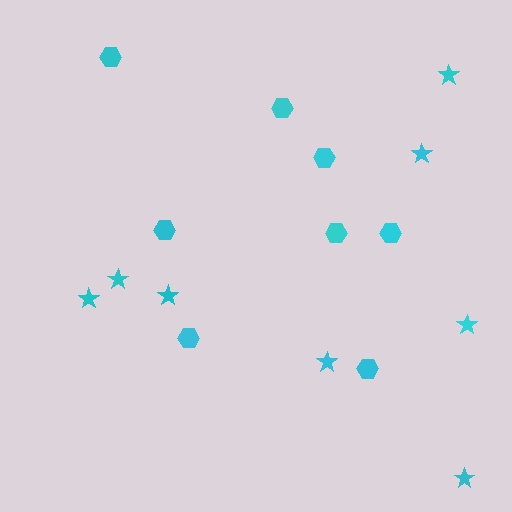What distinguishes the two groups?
There are 2 groups: one group of stars (8) and one group of hexagons (8).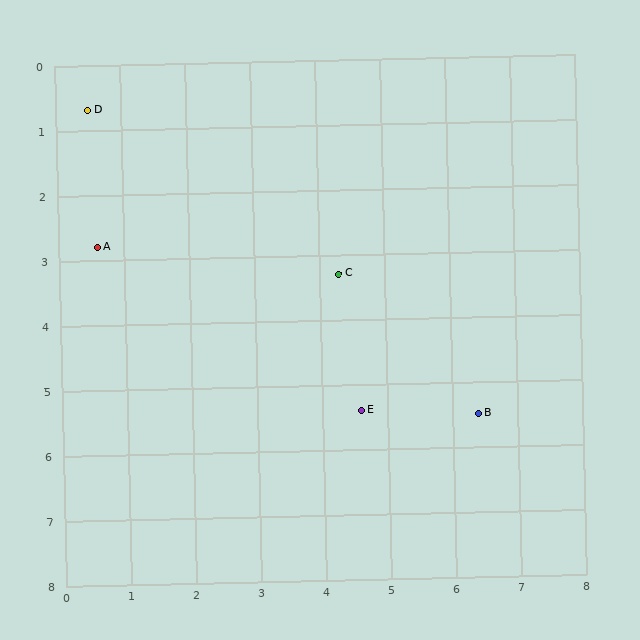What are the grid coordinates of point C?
Point C is at approximately (4.3, 3.3).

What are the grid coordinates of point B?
Point B is at approximately (6.4, 5.5).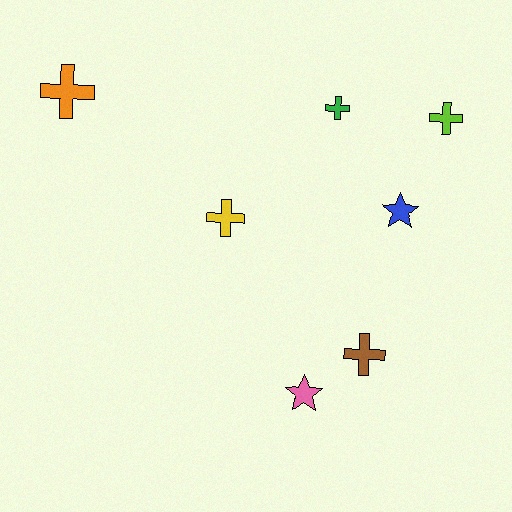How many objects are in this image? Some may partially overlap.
There are 7 objects.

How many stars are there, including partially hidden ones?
There are 2 stars.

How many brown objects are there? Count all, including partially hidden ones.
There is 1 brown object.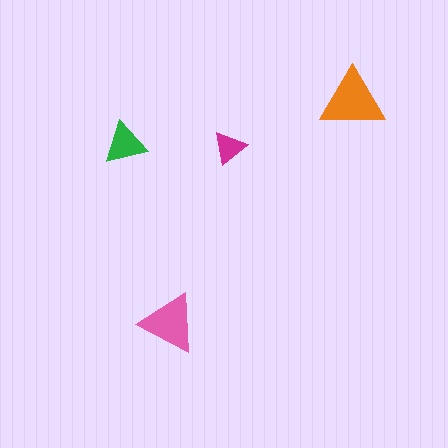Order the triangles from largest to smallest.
the orange one, the pink one, the green one, the magenta one.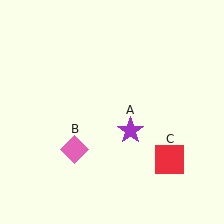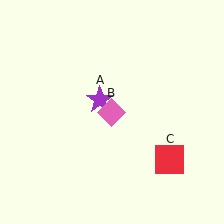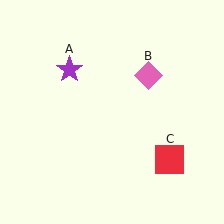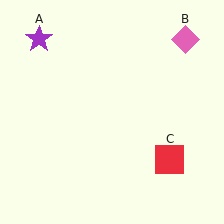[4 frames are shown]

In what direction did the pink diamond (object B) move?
The pink diamond (object B) moved up and to the right.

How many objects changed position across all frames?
2 objects changed position: purple star (object A), pink diamond (object B).